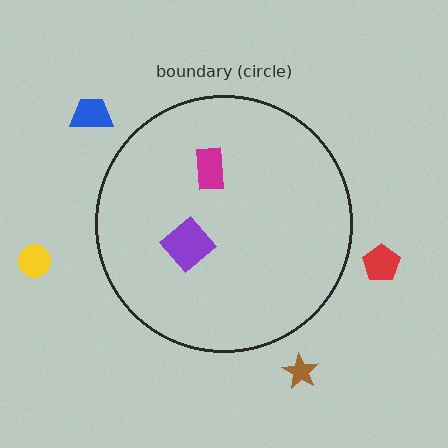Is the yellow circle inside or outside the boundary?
Outside.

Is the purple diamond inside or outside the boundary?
Inside.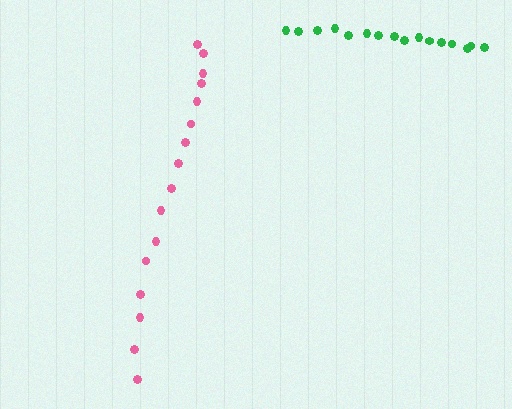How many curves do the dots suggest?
There are 2 distinct paths.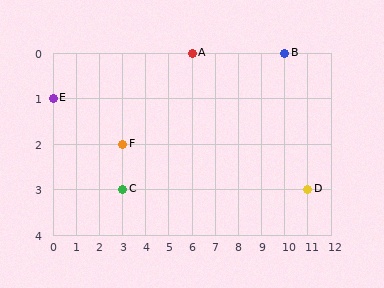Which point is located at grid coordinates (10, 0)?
Point B is at (10, 0).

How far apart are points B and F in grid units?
Points B and F are 7 columns and 2 rows apart (about 7.3 grid units diagonally).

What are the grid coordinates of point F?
Point F is at grid coordinates (3, 2).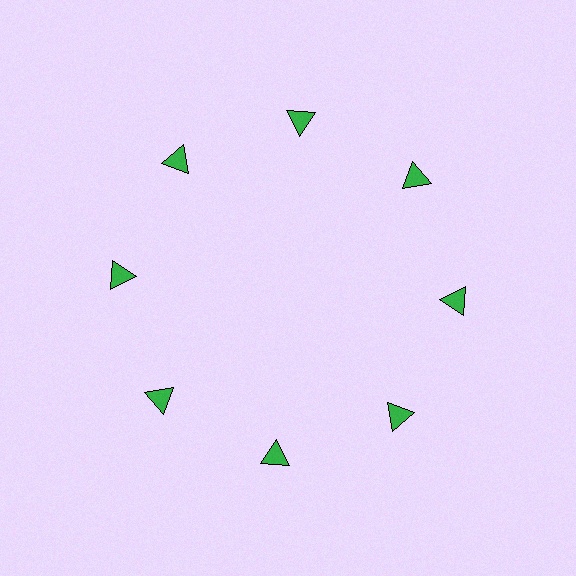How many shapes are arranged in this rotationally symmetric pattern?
There are 8 shapes, arranged in 8 groups of 1.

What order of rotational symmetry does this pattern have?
This pattern has 8-fold rotational symmetry.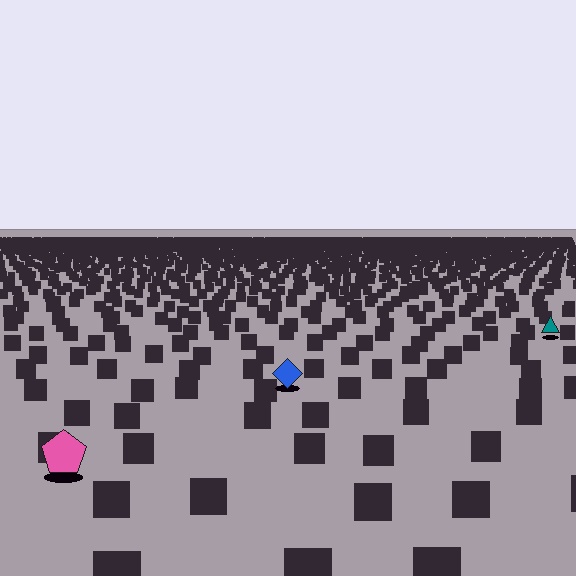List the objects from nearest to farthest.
From nearest to farthest: the pink pentagon, the blue diamond, the teal triangle.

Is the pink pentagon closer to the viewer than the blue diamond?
Yes. The pink pentagon is closer — you can tell from the texture gradient: the ground texture is coarser near it.